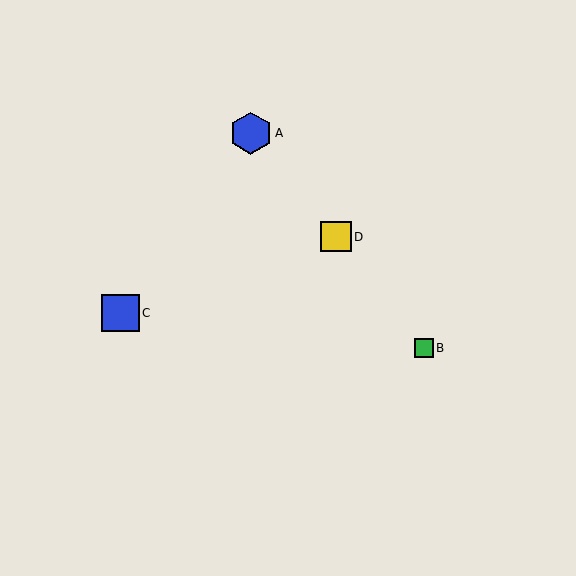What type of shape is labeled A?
Shape A is a blue hexagon.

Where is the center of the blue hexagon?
The center of the blue hexagon is at (251, 133).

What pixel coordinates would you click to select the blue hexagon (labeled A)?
Click at (251, 133) to select the blue hexagon A.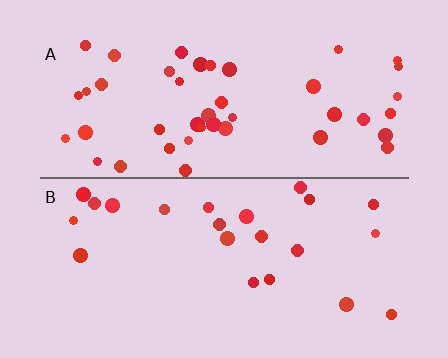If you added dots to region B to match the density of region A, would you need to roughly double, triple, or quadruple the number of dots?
Approximately double.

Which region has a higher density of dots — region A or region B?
A (the top).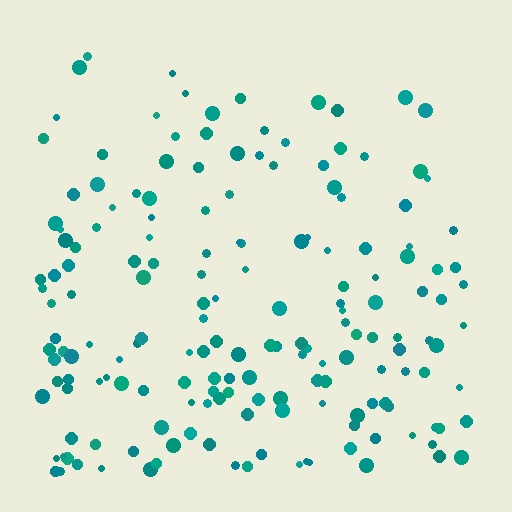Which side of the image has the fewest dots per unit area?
The top.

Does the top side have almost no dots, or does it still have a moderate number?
Still a moderate number, just noticeably fewer than the bottom.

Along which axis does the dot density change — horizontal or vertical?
Vertical.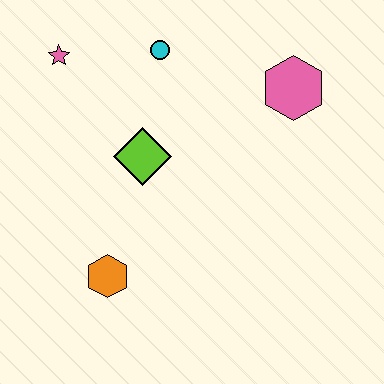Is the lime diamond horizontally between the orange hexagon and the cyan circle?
Yes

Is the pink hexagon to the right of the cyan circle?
Yes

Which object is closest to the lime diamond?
The cyan circle is closest to the lime diamond.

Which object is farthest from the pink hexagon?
The orange hexagon is farthest from the pink hexagon.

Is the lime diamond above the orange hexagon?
Yes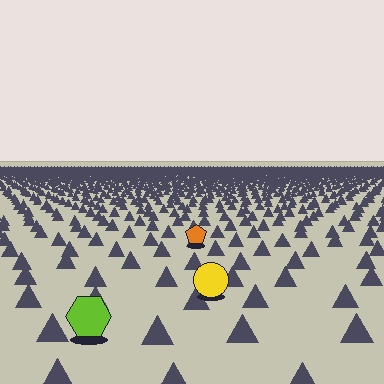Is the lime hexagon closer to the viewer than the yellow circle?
Yes. The lime hexagon is closer — you can tell from the texture gradient: the ground texture is coarser near it.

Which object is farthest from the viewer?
The orange pentagon is farthest from the viewer. It appears smaller and the ground texture around it is denser.